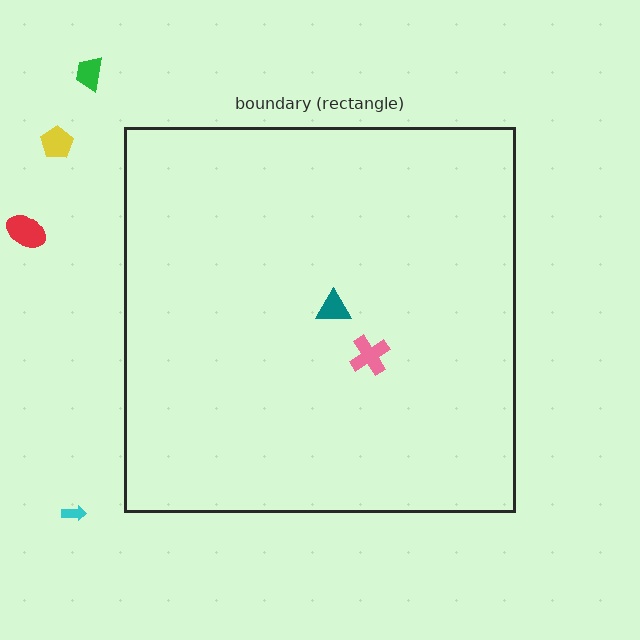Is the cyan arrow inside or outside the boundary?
Outside.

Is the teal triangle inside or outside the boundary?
Inside.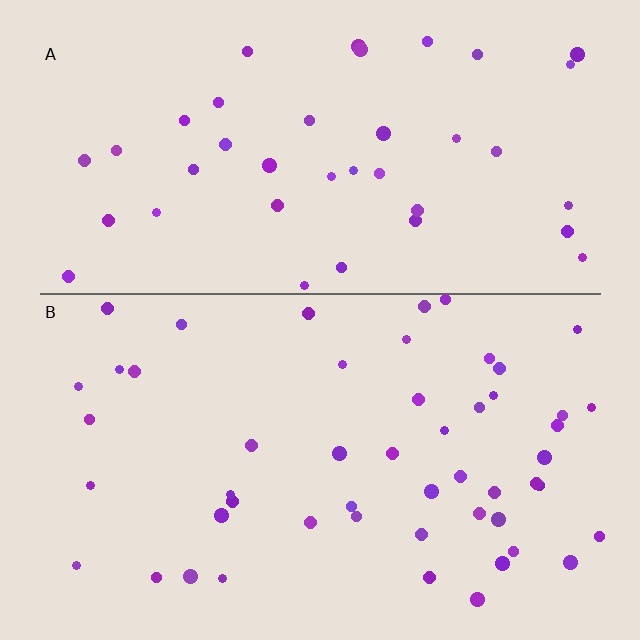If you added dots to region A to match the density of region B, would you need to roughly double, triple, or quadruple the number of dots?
Approximately double.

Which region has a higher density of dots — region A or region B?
B (the bottom).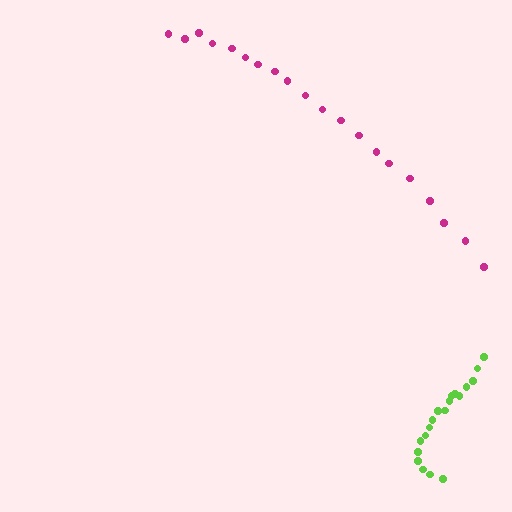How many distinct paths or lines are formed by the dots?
There are 2 distinct paths.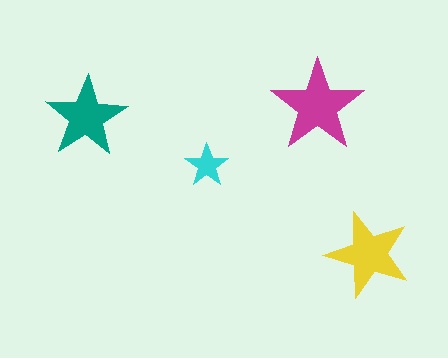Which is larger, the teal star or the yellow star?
The yellow one.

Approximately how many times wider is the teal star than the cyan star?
About 2 times wider.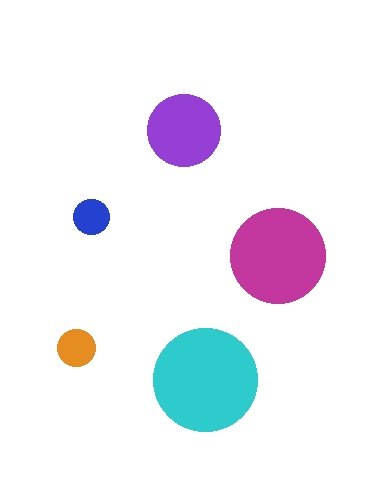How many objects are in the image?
There are 5 objects in the image.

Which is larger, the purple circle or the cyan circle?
The cyan one.